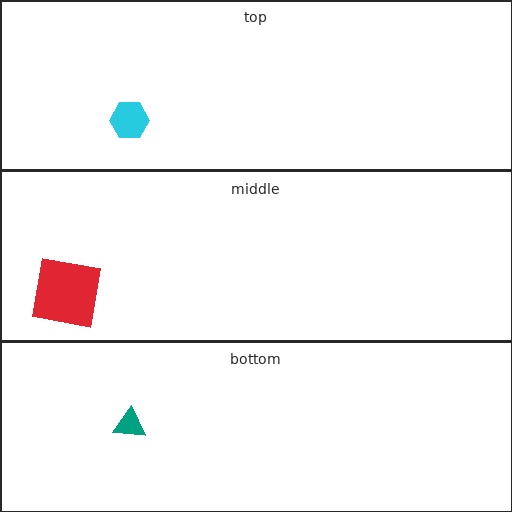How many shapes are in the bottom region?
1.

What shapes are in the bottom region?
The teal triangle.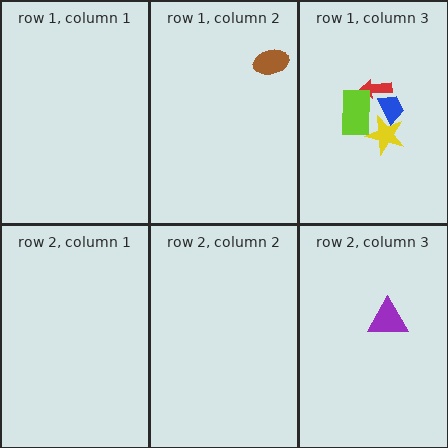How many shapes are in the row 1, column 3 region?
4.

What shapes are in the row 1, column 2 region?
The brown ellipse.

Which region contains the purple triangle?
The row 2, column 3 region.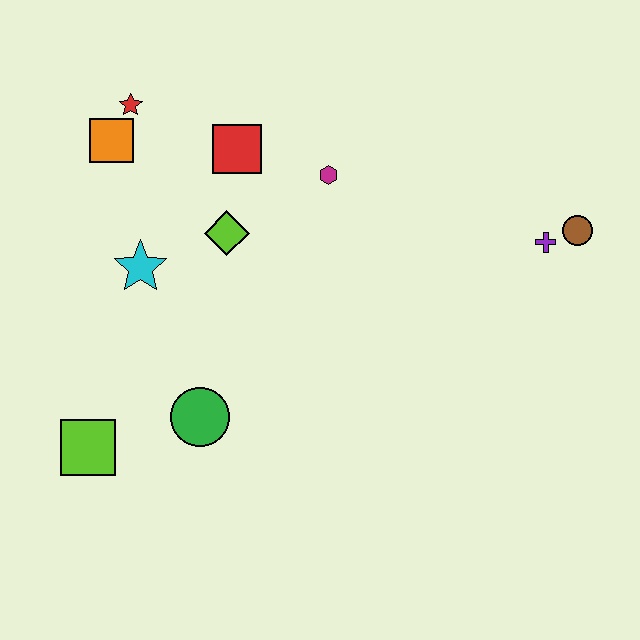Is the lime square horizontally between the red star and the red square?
No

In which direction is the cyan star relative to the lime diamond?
The cyan star is to the left of the lime diamond.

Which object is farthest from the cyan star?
The brown circle is farthest from the cyan star.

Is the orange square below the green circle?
No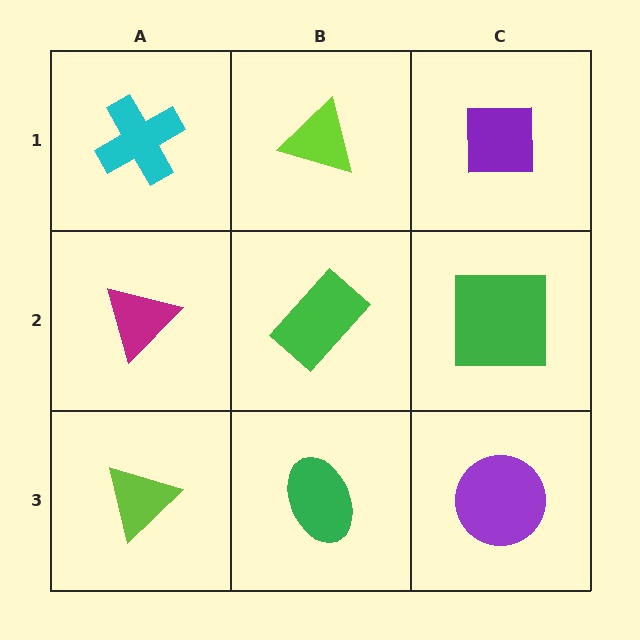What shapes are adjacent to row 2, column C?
A purple square (row 1, column C), a purple circle (row 3, column C), a green rectangle (row 2, column B).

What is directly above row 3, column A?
A magenta triangle.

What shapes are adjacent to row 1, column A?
A magenta triangle (row 2, column A), a lime triangle (row 1, column B).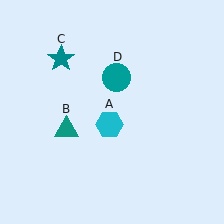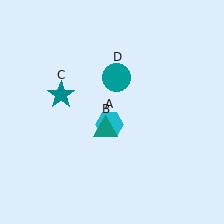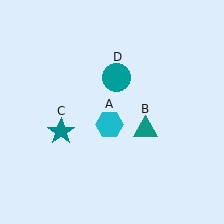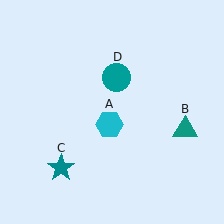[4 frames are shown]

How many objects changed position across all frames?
2 objects changed position: teal triangle (object B), teal star (object C).